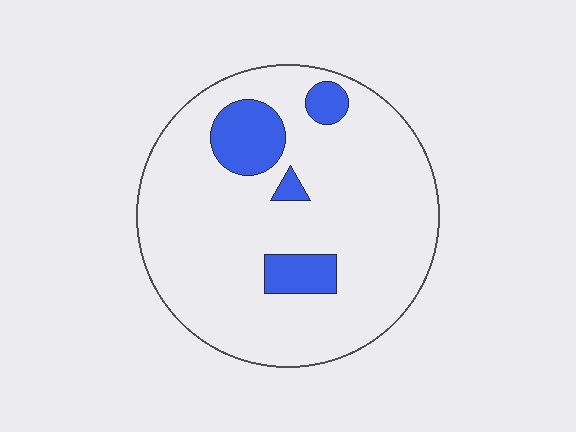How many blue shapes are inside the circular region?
4.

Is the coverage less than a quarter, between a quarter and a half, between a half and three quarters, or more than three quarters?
Less than a quarter.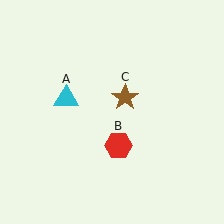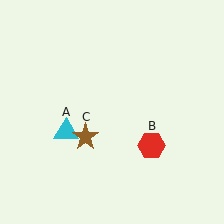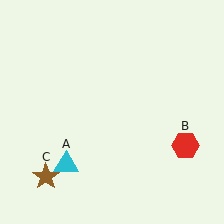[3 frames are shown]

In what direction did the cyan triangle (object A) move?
The cyan triangle (object A) moved down.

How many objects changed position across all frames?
3 objects changed position: cyan triangle (object A), red hexagon (object B), brown star (object C).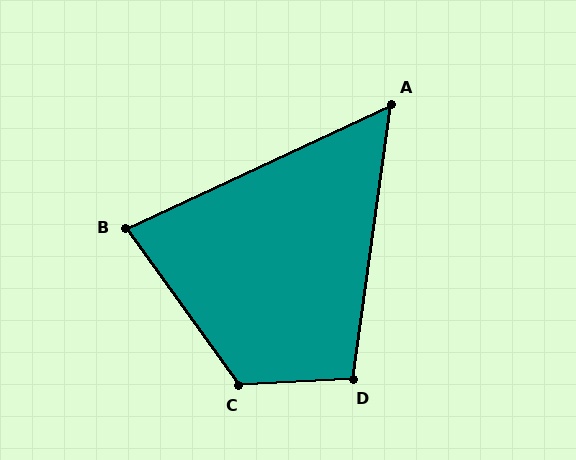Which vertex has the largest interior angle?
C, at approximately 123 degrees.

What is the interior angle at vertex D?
Approximately 101 degrees (obtuse).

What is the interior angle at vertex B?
Approximately 79 degrees (acute).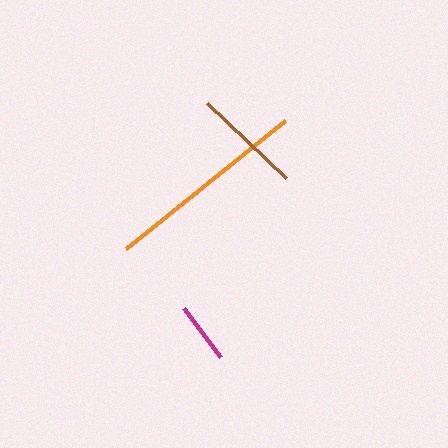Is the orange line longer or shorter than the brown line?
The orange line is longer than the brown line.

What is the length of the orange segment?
The orange segment is approximately 205 pixels long.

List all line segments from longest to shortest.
From longest to shortest: orange, brown, magenta.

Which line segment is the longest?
The orange line is the longest at approximately 205 pixels.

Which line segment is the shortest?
The magenta line is the shortest at approximately 61 pixels.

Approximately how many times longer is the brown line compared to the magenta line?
The brown line is approximately 1.8 times the length of the magenta line.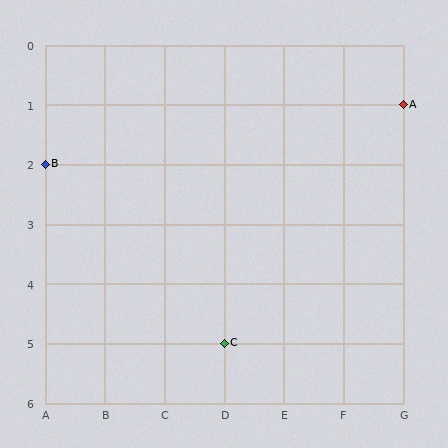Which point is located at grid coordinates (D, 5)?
Point C is at (D, 5).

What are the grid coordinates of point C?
Point C is at grid coordinates (D, 5).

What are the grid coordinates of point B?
Point B is at grid coordinates (A, 2).